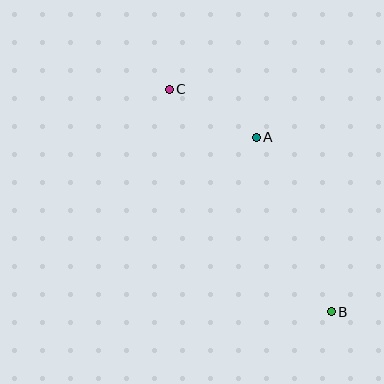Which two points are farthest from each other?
Points B and C are farthest from each other.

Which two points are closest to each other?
Points A and C are closest to each other.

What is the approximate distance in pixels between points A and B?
The distance between A and B is approximately 190 pixels.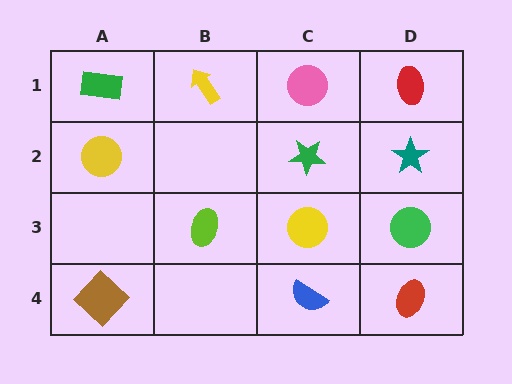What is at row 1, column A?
A green rectangle.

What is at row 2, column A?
A yellow circle.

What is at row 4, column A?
A brown diamond.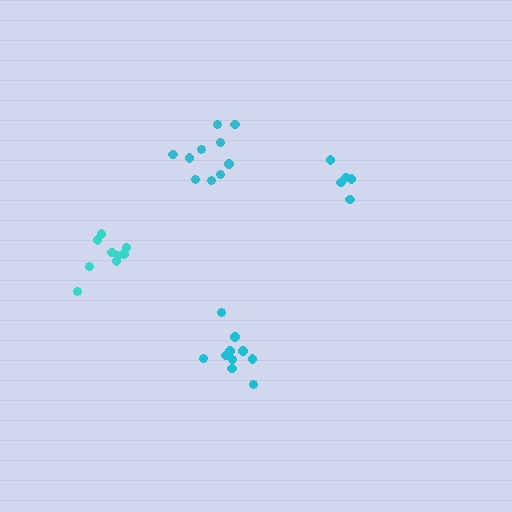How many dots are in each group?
Group 1: 5 dots, Group 2: 10 dots, Group 3: 9 dots, Group 4: 10 dots (34 total).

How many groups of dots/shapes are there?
There are 4 groups.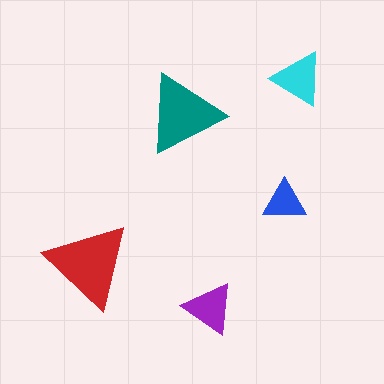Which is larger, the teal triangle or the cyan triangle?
The teal one.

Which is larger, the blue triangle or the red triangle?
The red one.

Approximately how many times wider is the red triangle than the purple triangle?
About 1.5 times wider.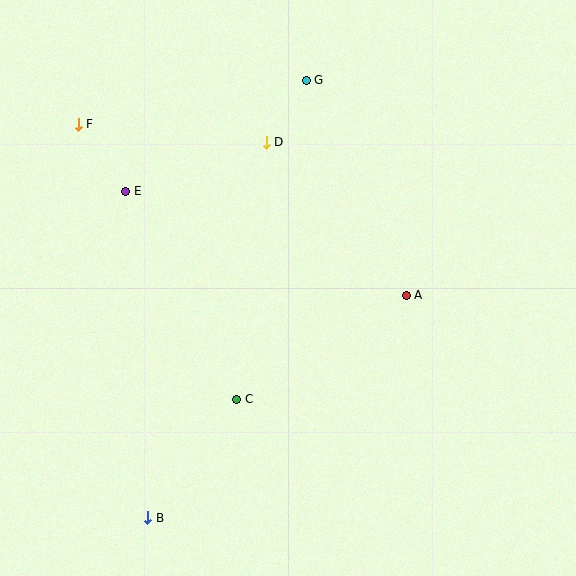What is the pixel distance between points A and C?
The distance between A and C is 199 pixels.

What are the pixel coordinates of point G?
Point G is at (306, 80).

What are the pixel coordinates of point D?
Point D is at (266, 142).